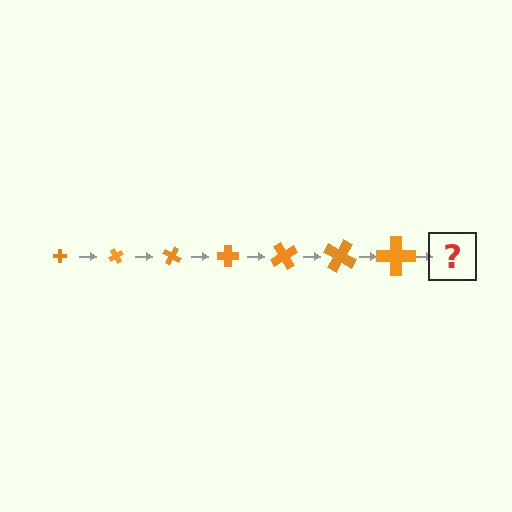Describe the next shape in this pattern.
It should be a cross, larger than the previous one and rotated 420 degrees from the start.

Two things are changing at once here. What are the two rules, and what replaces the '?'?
The two rules are that the cross grows larger each step and it rotates 60 degrees each step. The '?' should be a cross, larger than the previous one and rotated 420 degrees from the start.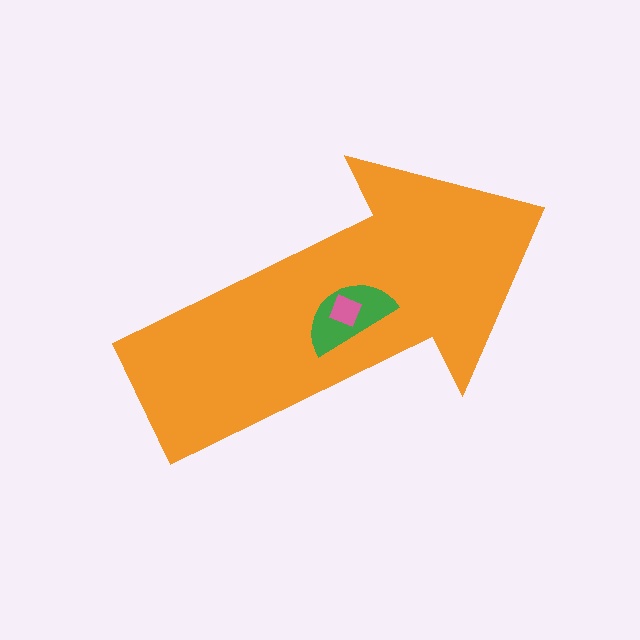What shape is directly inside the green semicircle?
The pink diamond.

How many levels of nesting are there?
3.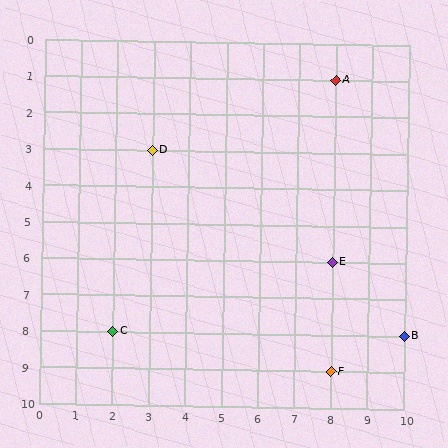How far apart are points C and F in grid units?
Points C and F are 6 columns and 1 row apart (about 6.1 grid units diagonally).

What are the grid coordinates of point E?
Point E is at grid coordinates (8, 6).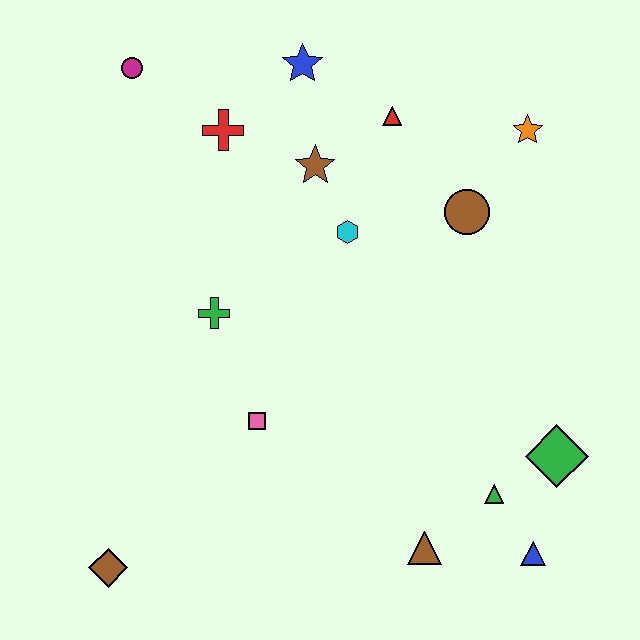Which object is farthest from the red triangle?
The brown diamond is farthest from the red triangle.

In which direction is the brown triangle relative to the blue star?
The brown triangle is below the blue star.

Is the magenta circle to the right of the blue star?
No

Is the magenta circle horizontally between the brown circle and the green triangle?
No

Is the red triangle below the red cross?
No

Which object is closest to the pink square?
The green cross is closest to the pink square.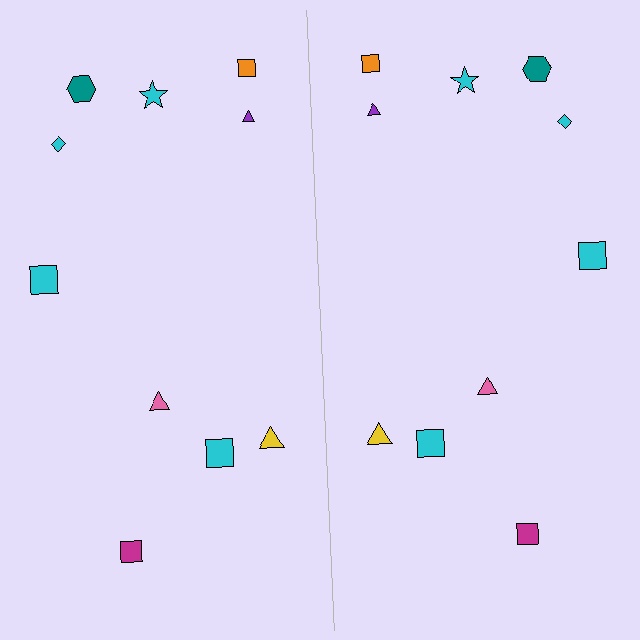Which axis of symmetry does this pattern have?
The pattern has a vertical axis of symmetry running through the center of the image.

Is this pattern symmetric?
Yes, this pattern has bilateral (reflection) symmetry.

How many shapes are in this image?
There are 20 shapes in this image.